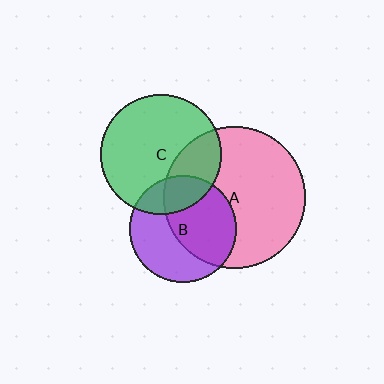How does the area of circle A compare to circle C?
Approximately 1.4 times.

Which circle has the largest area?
Circle A (pink).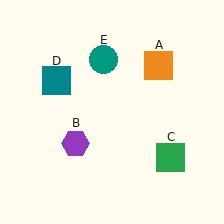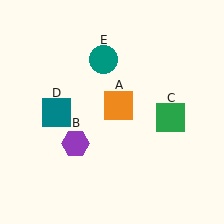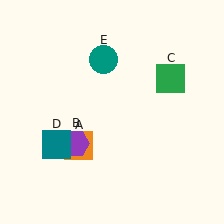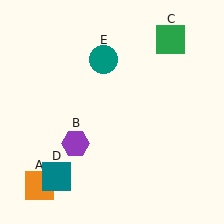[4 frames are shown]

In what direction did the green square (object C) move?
The green square (object C) moved up.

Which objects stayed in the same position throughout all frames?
Purple hexagon (object B) and teal circle (object E) remained stationary.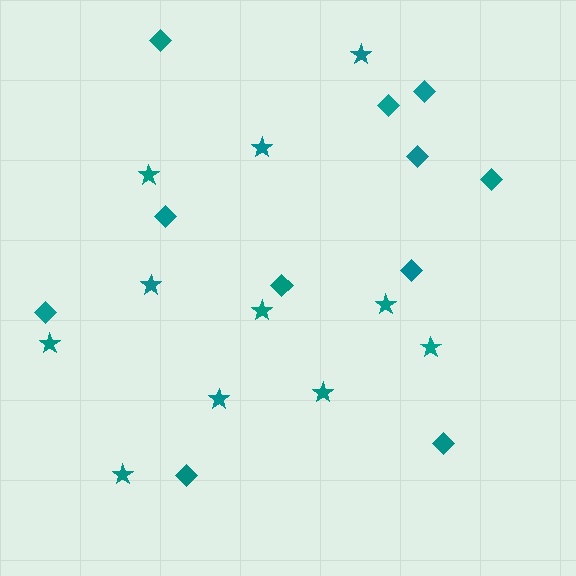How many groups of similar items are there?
There are 2 groups: one group of diamonds (11) and one group of stars (11).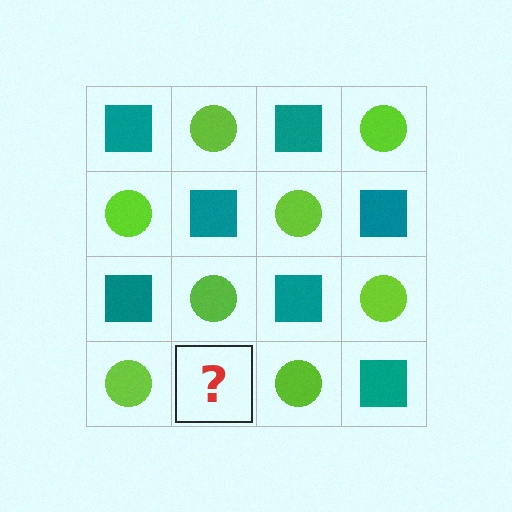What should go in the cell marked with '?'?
The missing cell should contain a teal square.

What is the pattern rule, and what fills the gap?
The rule is that it alternates teal square and lime circle in a checkerboard pattern. The gap should be filled with a teal square.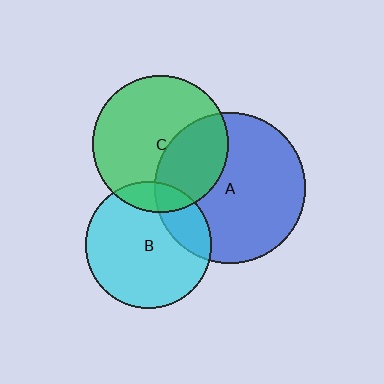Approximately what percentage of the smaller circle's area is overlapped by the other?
Approximately 35%.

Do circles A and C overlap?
Yes.